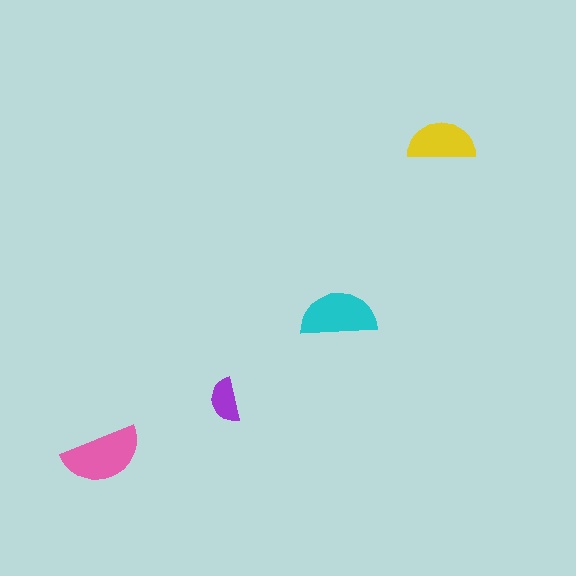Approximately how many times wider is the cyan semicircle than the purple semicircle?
About 1.5 times wider.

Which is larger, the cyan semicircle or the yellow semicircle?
The cyan one.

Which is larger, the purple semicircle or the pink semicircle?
The pink one.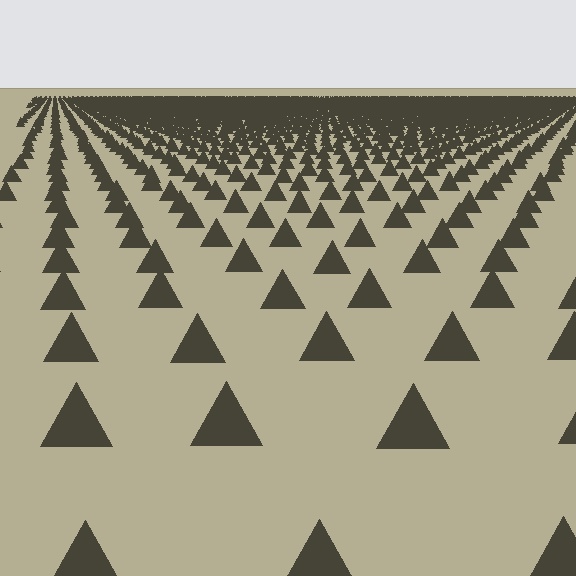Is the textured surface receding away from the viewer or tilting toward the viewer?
The surface is receding away from the viewer. Texture elements get smaller and denser toward the top.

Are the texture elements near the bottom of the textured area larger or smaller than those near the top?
Larger. Near the bottom, elements are closer to the viewer and appear at a bigger on-screen size.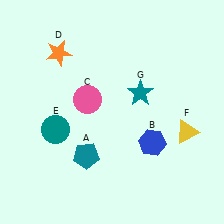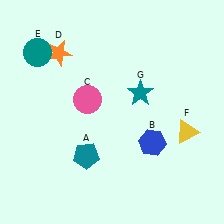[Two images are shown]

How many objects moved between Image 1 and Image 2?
1 object moved between the two images.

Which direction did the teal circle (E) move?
The teal circle (E) moved up.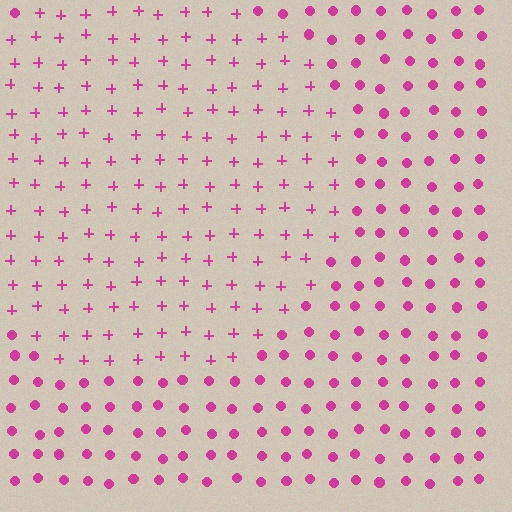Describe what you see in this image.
The image is filled with small magenta elements arranged in a uniform grid. A circle-shaped region contains plus signs, while the surrounding area contains circles. The boundary is defined purely by the change in element shape.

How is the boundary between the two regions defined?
The boundary is defined by a change in element shape: plus signs inside vs. circles outside. All elements share the same color and spacing.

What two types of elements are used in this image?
The image uses plus signs inside the circle region and circles outside it.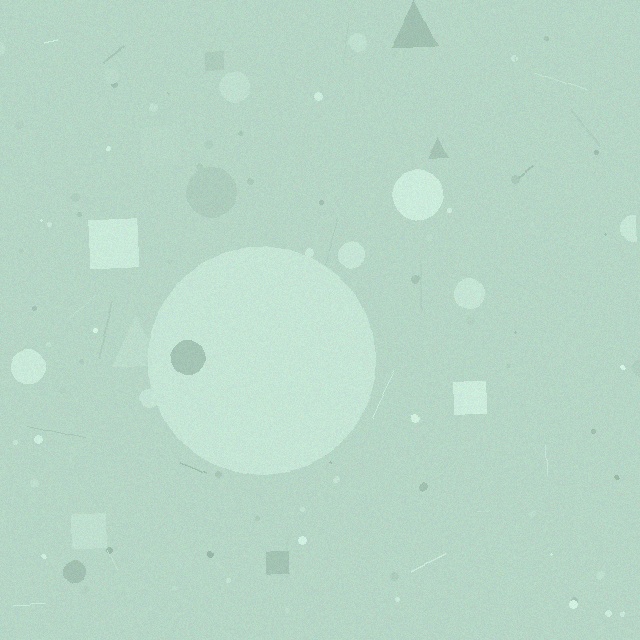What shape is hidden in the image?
A circle is hidden in the image.